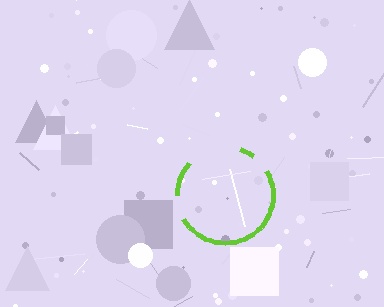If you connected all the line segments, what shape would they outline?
They would outline a circle.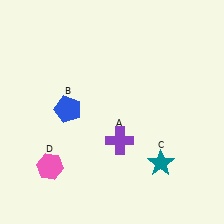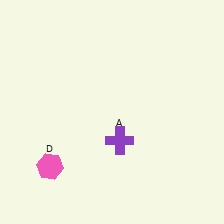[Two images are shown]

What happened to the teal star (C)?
The teal star (C) was removed in Image 2. It was in the bottom-right area of Image 1.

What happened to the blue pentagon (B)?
The blue pentagon (B) was removed in Image 2. It was in the top-left area of Image 1.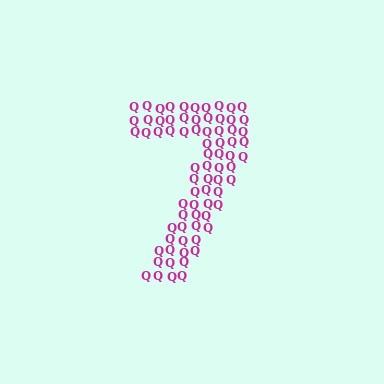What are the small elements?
The small elements are letter Q's.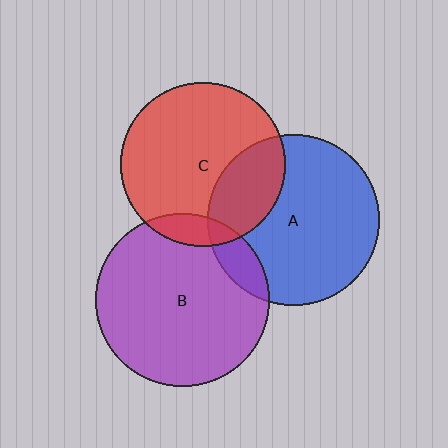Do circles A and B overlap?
Yes.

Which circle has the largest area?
Circle B (purple).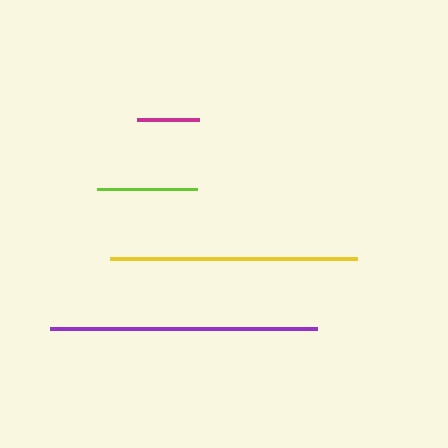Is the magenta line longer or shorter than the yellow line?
The yellow line is longer than the magenta line.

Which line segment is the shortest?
The magenta line is the shortest at approximately 62 pixels.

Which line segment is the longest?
The purple line is the longest at approximately 267 pixels.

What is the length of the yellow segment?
The yellow segment is approximately 247 pixels long.